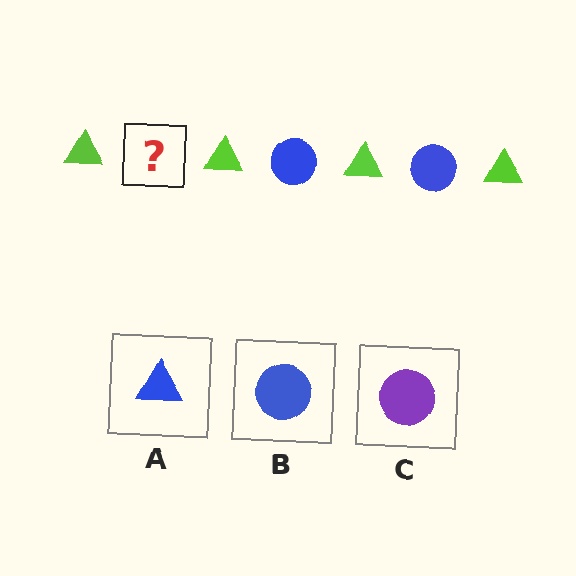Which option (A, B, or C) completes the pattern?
B.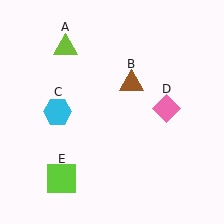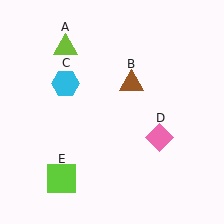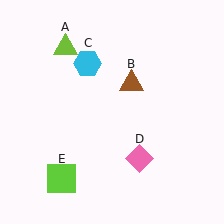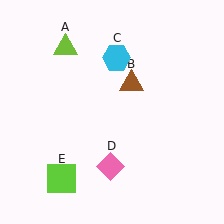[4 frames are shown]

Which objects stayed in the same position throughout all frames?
Lime triangle (object A) and brown triangle (object B) and lime square (object E) remained stationary.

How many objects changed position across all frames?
2 objects changed position: cyan hexagon (object C), pink diamond (object D).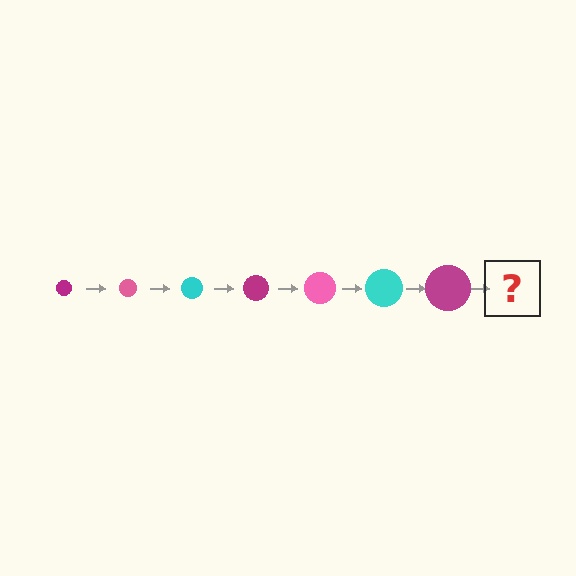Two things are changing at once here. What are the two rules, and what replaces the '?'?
The two rules are that the circle grows larger each step and the color cycles through magenta, pink, and cyan. The '?' should be a pink circle, larger than the previous one.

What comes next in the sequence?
The next element should be a pink circle, larger than the previous one.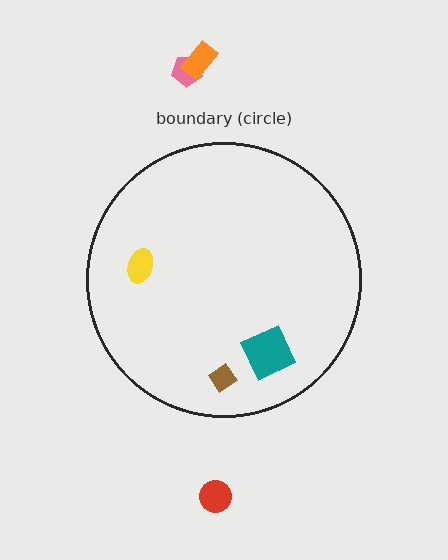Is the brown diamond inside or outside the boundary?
Inside.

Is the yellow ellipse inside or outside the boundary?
Inside.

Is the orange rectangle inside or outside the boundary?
Outside.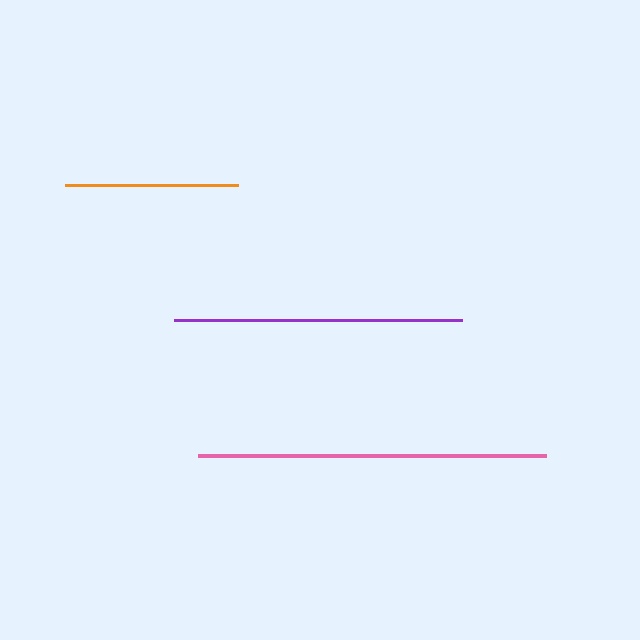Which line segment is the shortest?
The orange line is the shortest at approximately 173 pixels.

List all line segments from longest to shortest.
From longest to shortest: pink, purple, orange.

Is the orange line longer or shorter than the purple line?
The purple line is longer than the orange line.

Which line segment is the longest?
The pink line is the longest at approximately 347 pixels.